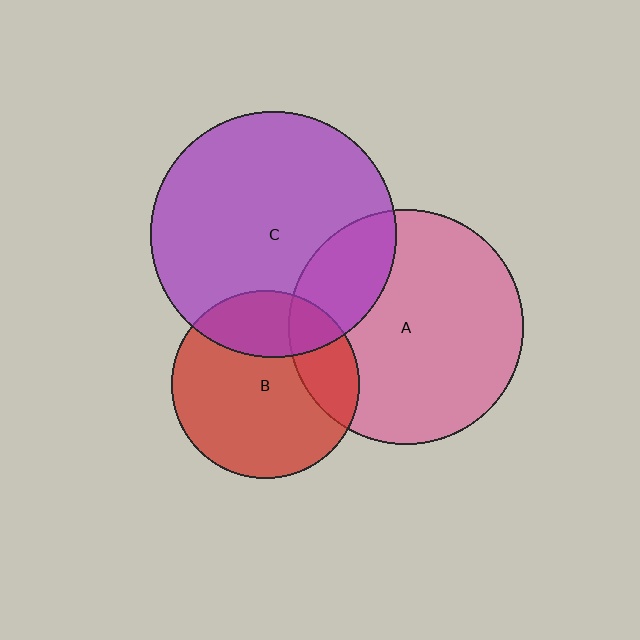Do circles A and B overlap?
Yes.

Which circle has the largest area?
Circle C (purple).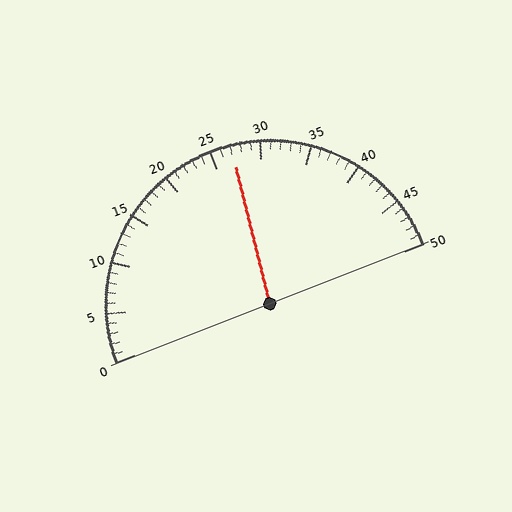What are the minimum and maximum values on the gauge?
The gauge ranges from 0 to 50.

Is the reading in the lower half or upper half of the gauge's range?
The reading is in the upper half of the range (0 to 50).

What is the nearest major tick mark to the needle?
The nearest major tick mark is 25.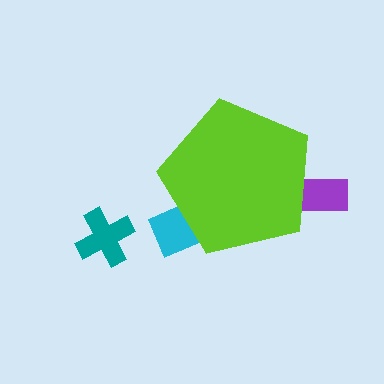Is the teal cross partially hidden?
No, the teal cross is fully visible.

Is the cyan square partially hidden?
Yes, the cyan square is partially hidden behind the lime pentagon.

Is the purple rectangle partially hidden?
Yes, the purple rectangle is partially hidden behind the lime pentagon.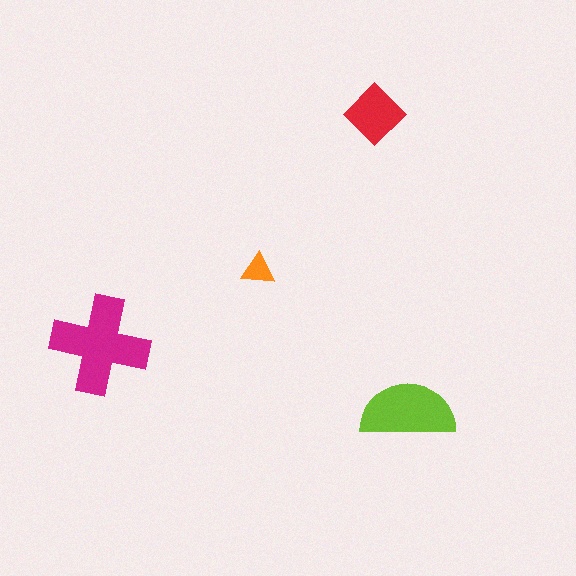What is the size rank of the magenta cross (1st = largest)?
1st.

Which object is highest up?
The red diamond is topmost.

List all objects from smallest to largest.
The orange triangle, the red diamond, the lime semicircle, the magenta cross.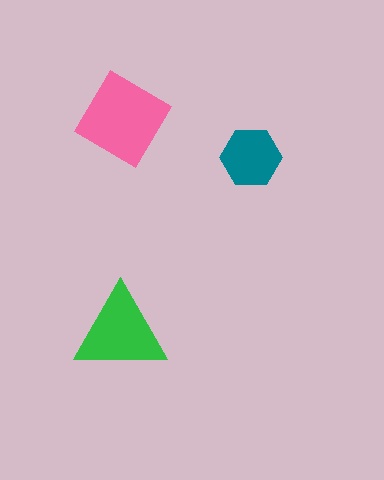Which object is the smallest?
The teal hexagon.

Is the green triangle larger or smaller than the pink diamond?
Smaller.